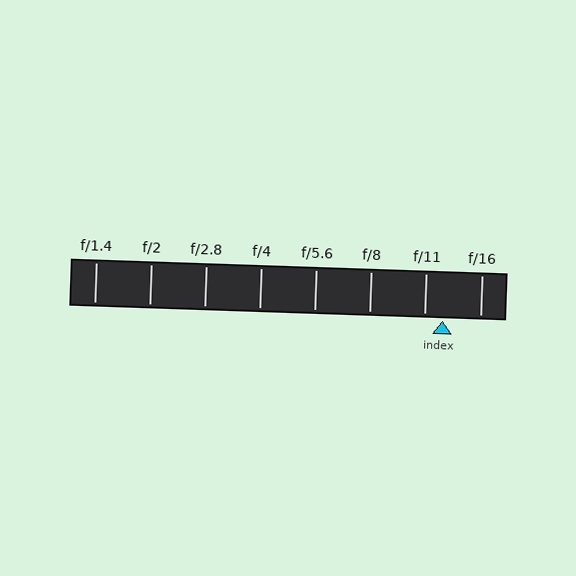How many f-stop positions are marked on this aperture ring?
There are 8 f-stop positions marked.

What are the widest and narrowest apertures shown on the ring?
The widest aperture shown is f/1.4 and the narrowest is f/16.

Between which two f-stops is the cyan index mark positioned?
The index mark is between f/11 and f/16.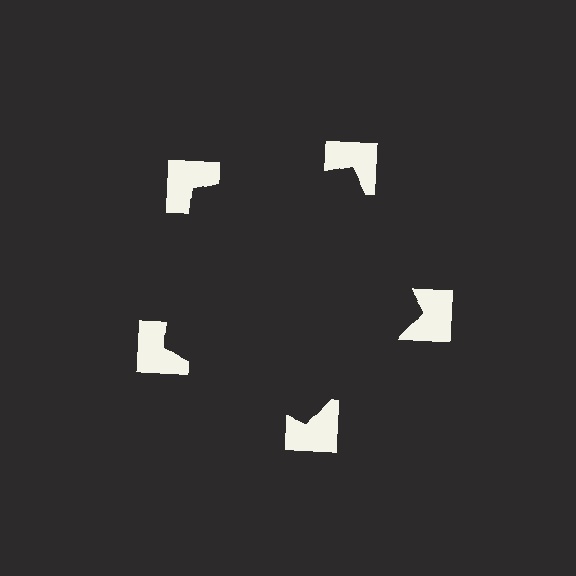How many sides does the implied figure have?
5 sides.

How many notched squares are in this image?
There are 5 — one at each vertex of the illusory pentagon.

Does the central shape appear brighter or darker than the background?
It typically appears slightly darker than the background, even though no actual brightness change is drawn.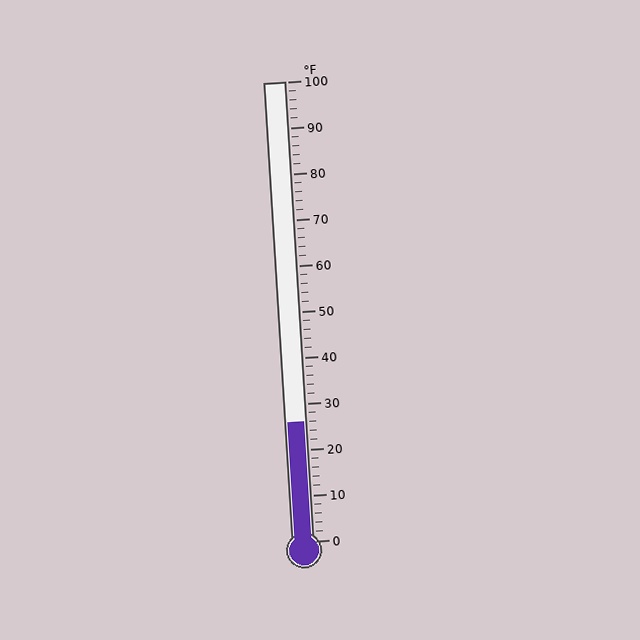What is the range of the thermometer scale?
The thermometer scale ranges from 0°F to 100°F.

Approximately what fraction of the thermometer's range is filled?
The thermometer is filled to approximately 25% of its range.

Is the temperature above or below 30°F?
The temperature is below 30°F.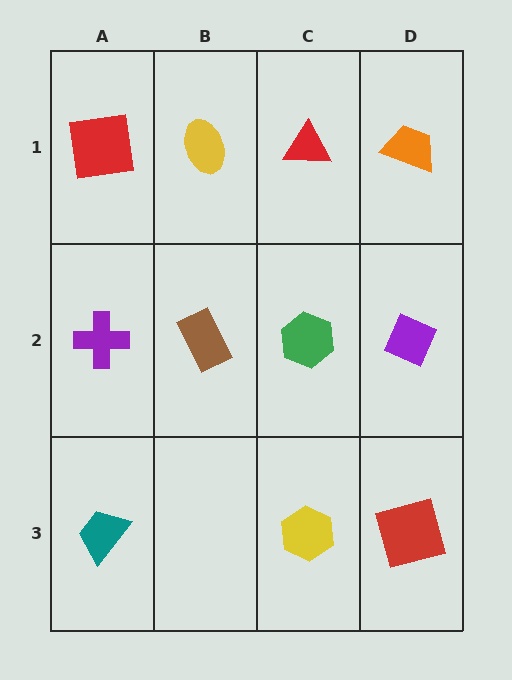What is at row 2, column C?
A green hexagon.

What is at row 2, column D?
A purple diamond.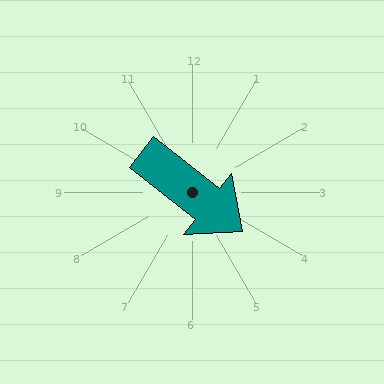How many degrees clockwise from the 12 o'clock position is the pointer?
Approximately 129 degrees.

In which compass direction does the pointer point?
Southeast.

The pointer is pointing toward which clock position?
Roughly 4 o'clock.